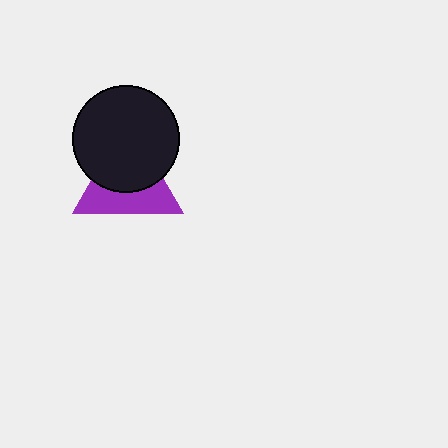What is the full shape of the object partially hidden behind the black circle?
The partially hidden object is a purple triangle.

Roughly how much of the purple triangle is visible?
About half of it is visible (roughly 46%).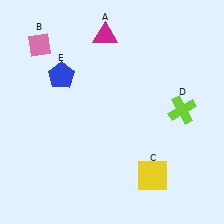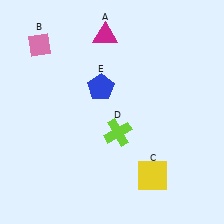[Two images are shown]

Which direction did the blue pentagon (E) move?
The blue pentagon (E) moved right.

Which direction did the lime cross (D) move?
The lime cross (D) moved left.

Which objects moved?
The objects that moved are: the lime cross (D), the blue pentagon (E).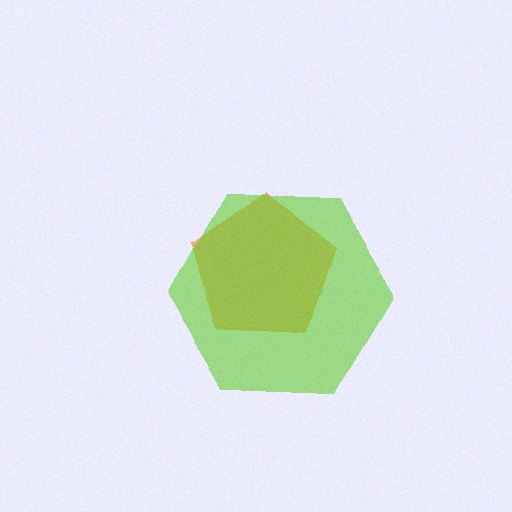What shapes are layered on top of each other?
The layered shapes are: an orange pentagon, a lime hexagon.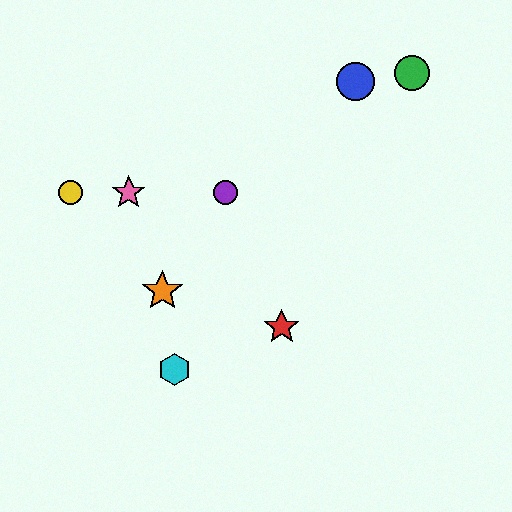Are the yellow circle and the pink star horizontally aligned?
Yes, both are at y≈193.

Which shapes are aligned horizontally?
The yellow circle, the purple circle, the pink star are aligned horizontally.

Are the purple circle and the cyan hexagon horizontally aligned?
No, the purple circle is at y≈193 and the cyan hexagon is at y≈369.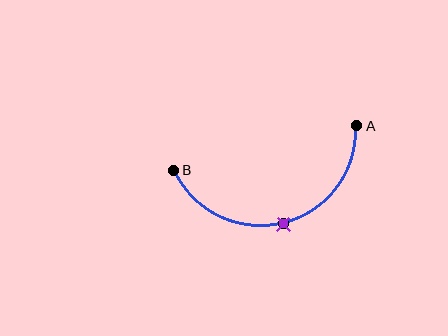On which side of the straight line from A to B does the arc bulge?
The arc bulges below the straight line connecting A and B.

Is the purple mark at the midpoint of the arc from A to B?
Yes. The purple mark lies on the arc at equal arc-length from both A and B — it is the arc midpoint.